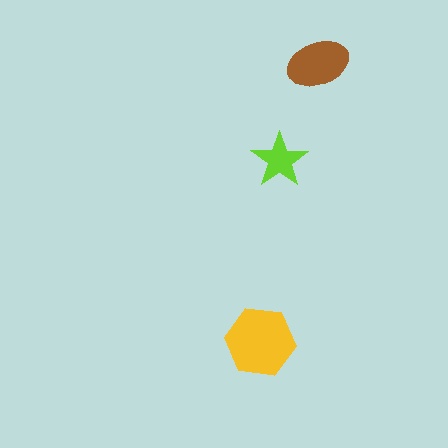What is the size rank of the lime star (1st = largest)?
3rd.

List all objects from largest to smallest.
The yellow hexagon, the brown ellipse, the lime star.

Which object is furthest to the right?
The brown ellipse is rightmost.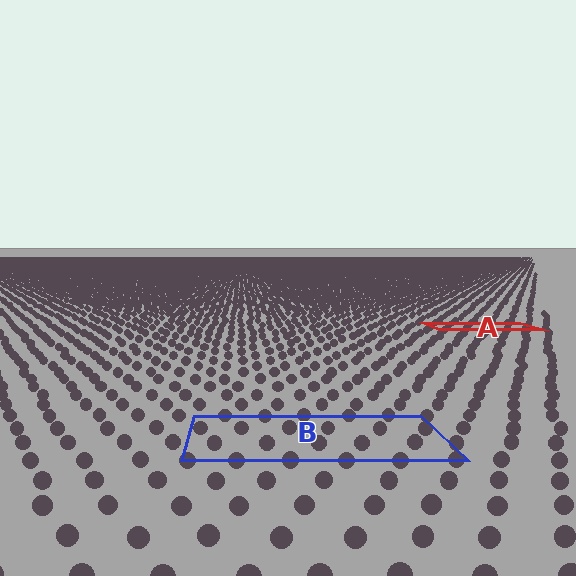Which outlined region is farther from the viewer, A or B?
Region A is farther from the viewer — the texture elements inside it appear smaller and more densely packed.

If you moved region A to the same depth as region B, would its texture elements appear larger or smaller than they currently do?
They would appear larger. At a closer depth, the same texture elements are projected at a bigger on-screen size.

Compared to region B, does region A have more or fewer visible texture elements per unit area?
Region A has more texture elements per unit area — they are packed more densely because it is farther away.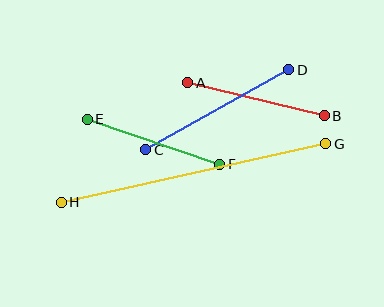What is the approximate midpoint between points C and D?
The midpoint is at approximately (217, 110) pixels.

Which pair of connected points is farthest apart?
Points G and H are farthest apart.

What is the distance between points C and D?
The distance is approximately 164 pixels.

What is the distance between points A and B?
The distance is approximately 140 pixels.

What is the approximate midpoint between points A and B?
The midpoint is at approximately (256, 99) pixels.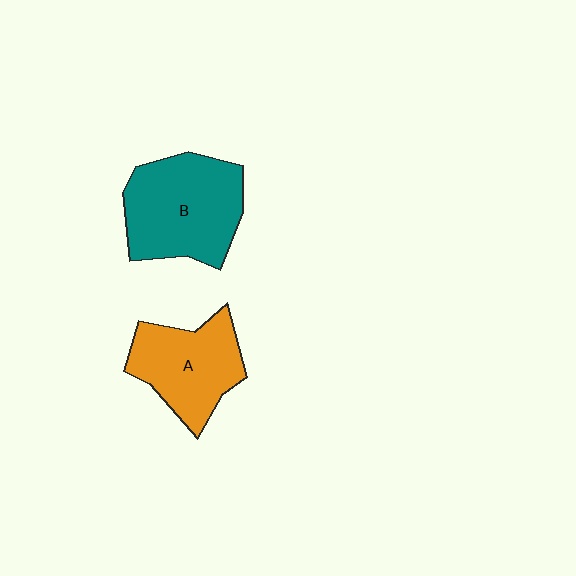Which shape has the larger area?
Shape B (teal).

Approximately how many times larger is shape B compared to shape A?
Approximately 1.3 times.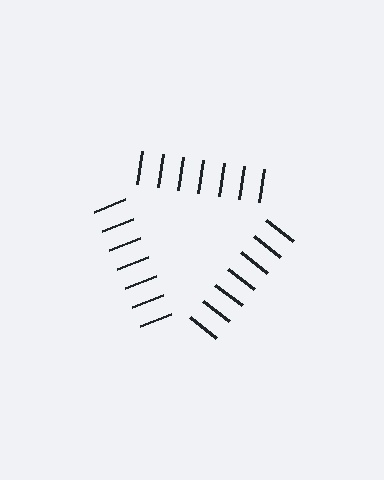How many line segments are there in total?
21 — 7 along each of the 3 edges.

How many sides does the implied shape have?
3 sides — the line-ends trace a triangle.